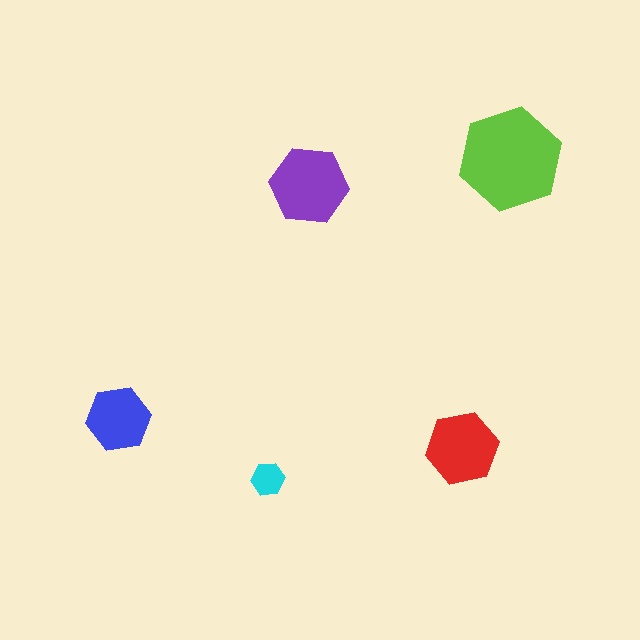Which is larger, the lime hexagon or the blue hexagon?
The lime one.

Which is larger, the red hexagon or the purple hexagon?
The purple one.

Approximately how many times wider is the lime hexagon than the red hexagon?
About 1.5 times wider.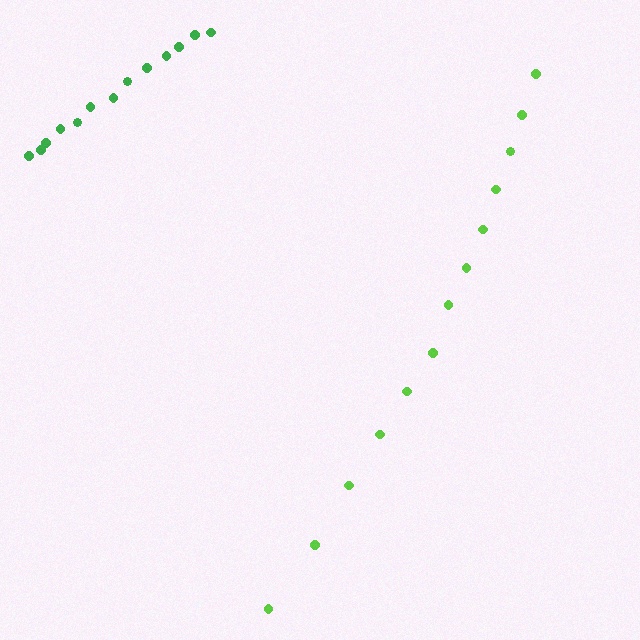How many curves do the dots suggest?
There are 2 distinct paths.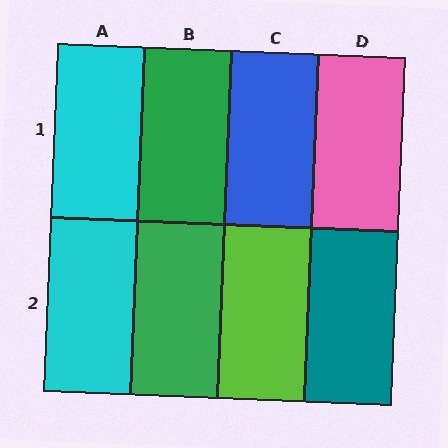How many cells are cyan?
2 cells are cyan.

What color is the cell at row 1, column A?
Cyan.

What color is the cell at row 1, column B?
Green.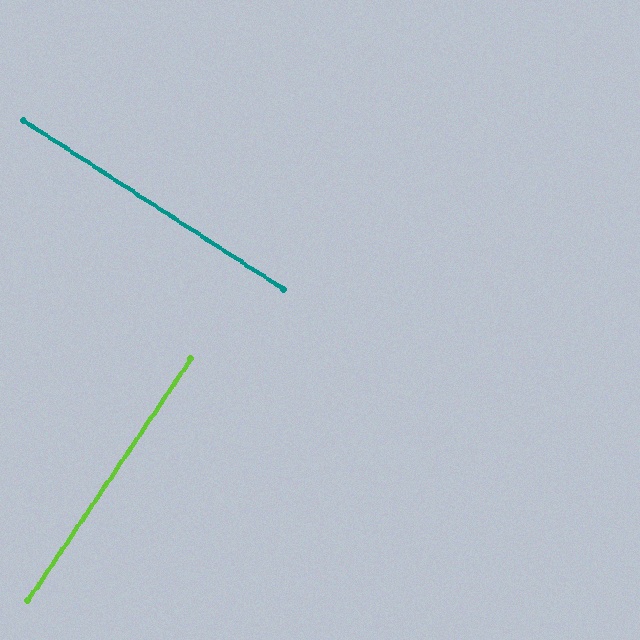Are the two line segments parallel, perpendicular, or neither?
Perpendicular — they meet at approximately 89°.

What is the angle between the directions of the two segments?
Approximately 89 degrees.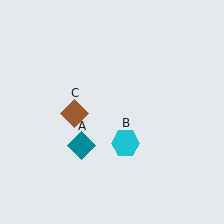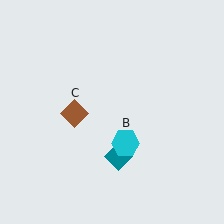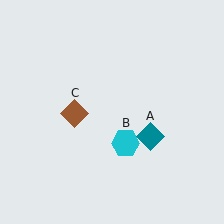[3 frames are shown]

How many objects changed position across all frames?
1 object changed position: teal diamond (object A).